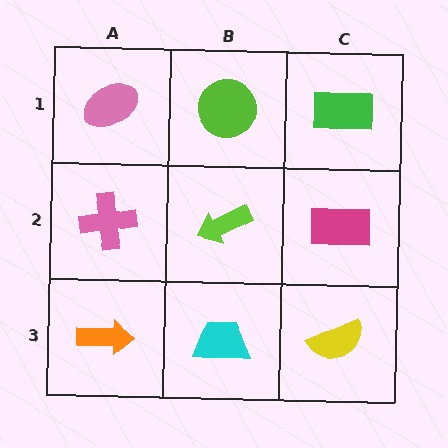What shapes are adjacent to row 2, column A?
A pink ellipse (row 1, column A), an orange arrow (row 3, column A), a lime arrow (row 2, column B).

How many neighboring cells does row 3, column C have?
2.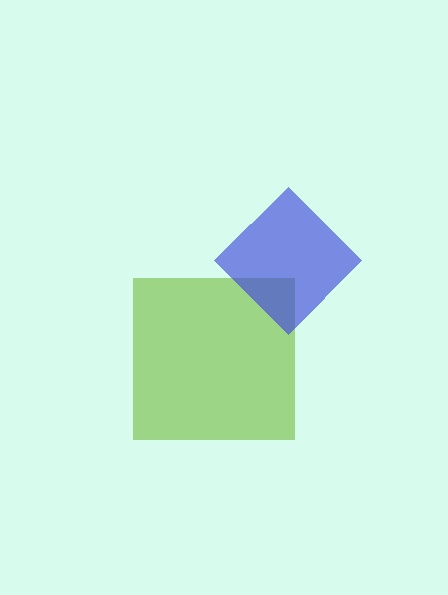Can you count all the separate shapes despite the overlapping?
Yes, there are 2 separate shapes.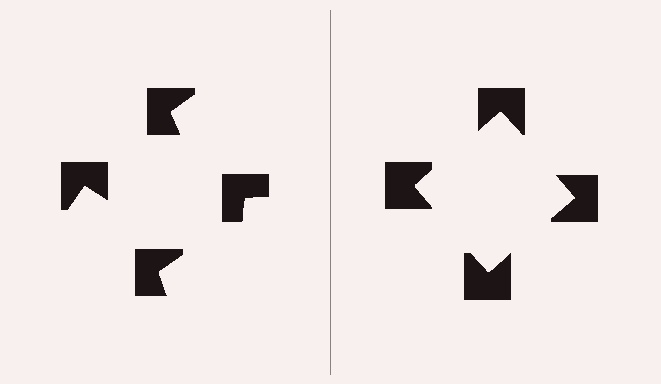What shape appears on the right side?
An illusory square.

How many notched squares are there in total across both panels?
8 — 4 on each side.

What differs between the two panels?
The notched squares are positioned identically on both sides; only the wedge orientations differ. On the right they align to a square; on the left they are misaligned.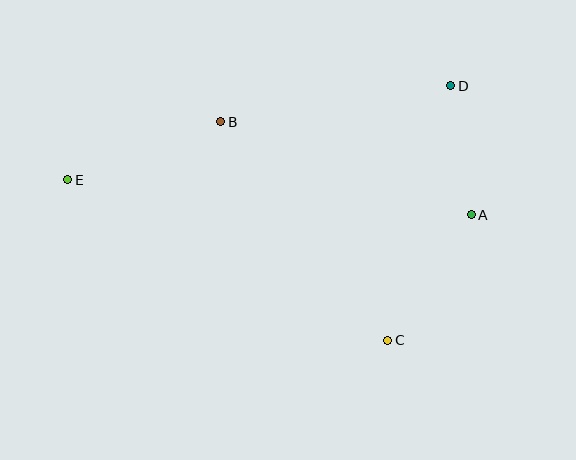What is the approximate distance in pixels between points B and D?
The distance between B and D is approximately 233 pixels.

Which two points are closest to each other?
Points A and D are closest to each other.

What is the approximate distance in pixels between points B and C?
The distance between B and C is approximately 275 pixels.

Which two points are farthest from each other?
Points A and E are farthest from each other.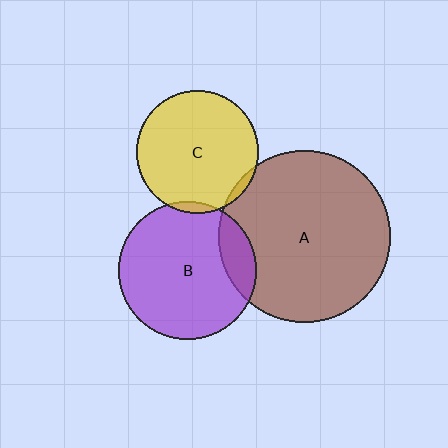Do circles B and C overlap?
Yes.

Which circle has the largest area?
Circle A (brown).